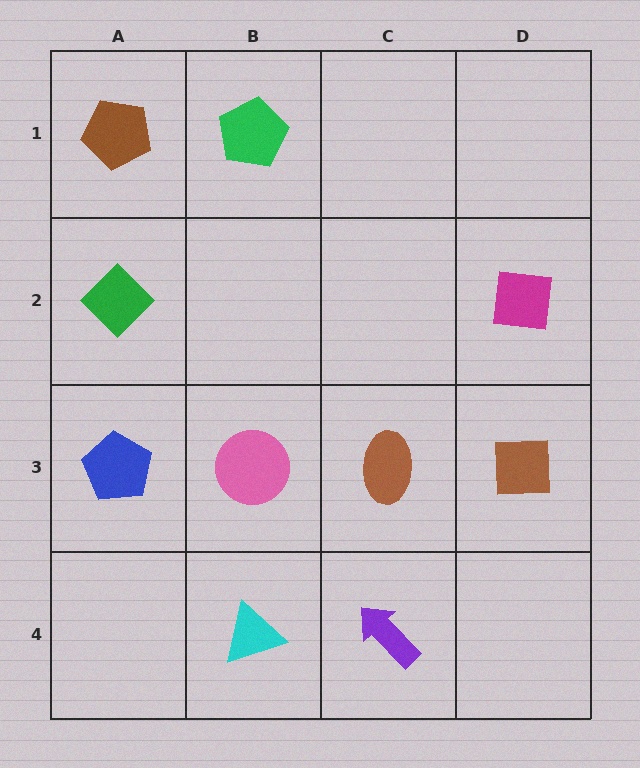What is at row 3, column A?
A blue pentagon.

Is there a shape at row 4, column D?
No, that cell is empty.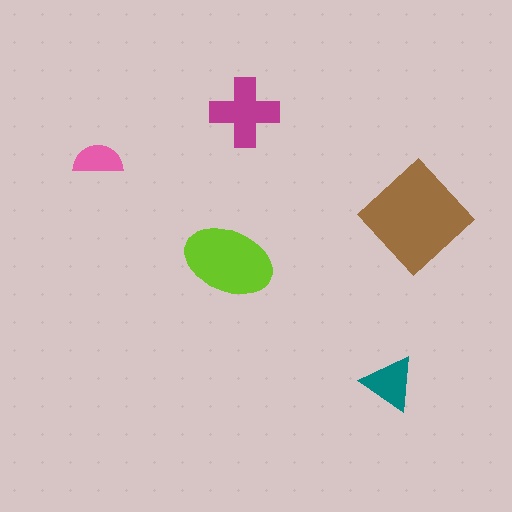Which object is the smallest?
The pink semicircle.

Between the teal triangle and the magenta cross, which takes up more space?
The magenta cross.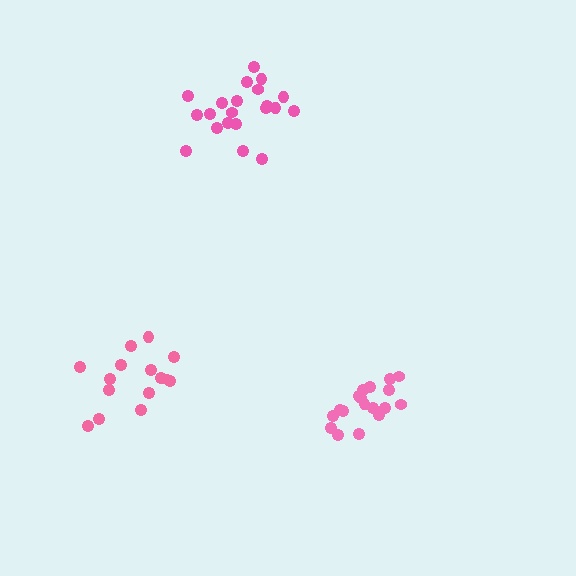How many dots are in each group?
Group 1: 21 dots, Group 2: 18 dots, Group 3: 15 dots (54 total).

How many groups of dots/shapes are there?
There are 3 groups.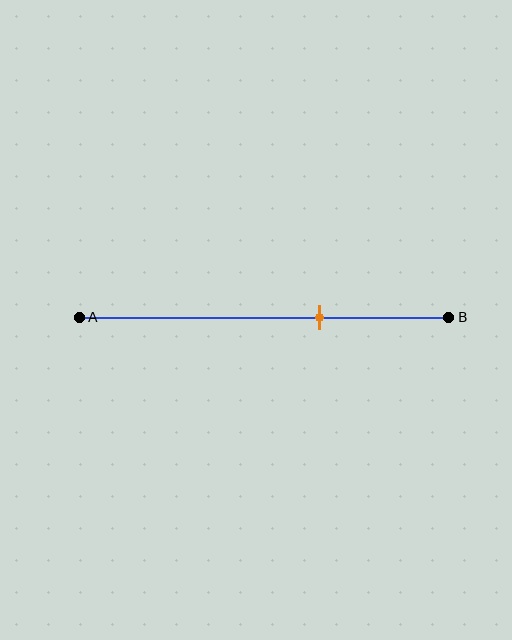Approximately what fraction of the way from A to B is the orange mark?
The orange mark is approximately 65% of the way from A to B.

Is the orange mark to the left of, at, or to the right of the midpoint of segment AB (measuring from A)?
The orange mark is to the right of the midpoint of segment AB.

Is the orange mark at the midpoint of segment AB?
No, the mark is at about 65% from A, not at the 50% midpoint.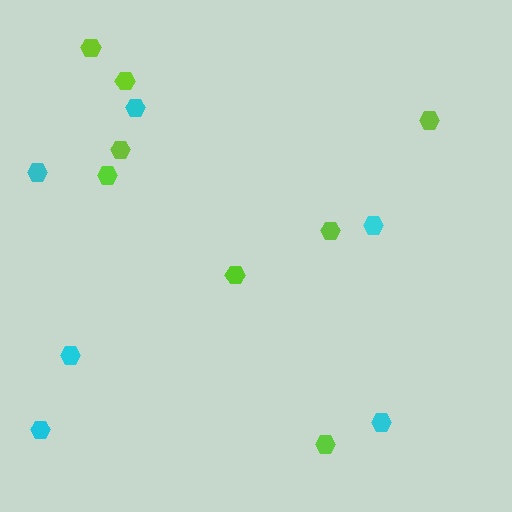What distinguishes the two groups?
There are 2 groups: one group of lime hexagons (8) and one group of cyan hexagons (6).